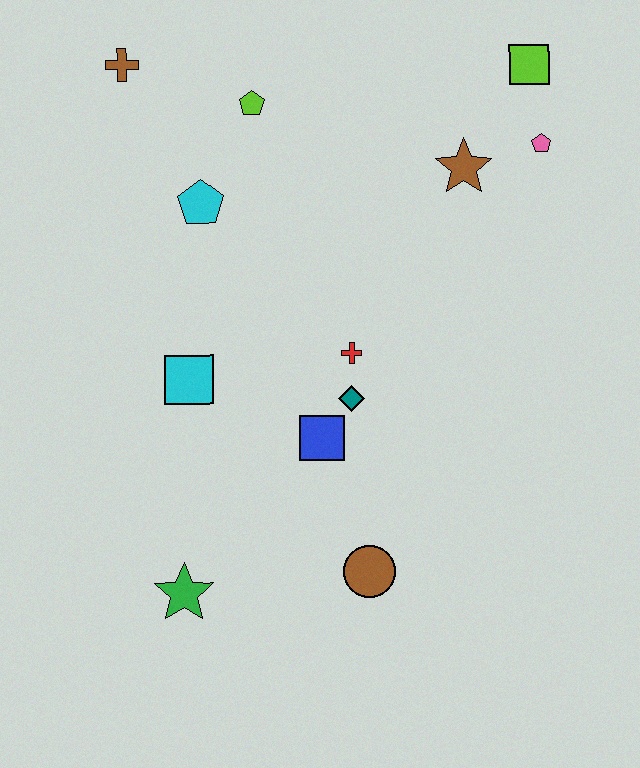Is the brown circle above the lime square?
No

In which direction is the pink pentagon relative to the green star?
The pink pentagon is above the green star.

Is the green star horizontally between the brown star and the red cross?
No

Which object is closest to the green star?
The brown circle is closest to the green star.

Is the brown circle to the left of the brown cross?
No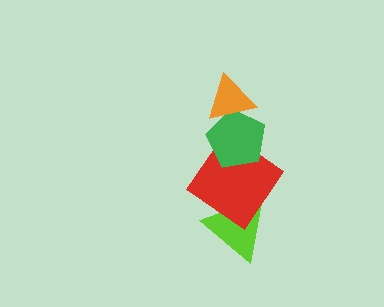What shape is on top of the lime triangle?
The red diamond is on top of the lime triangle.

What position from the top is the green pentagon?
The green pentagon is 2nd from the top.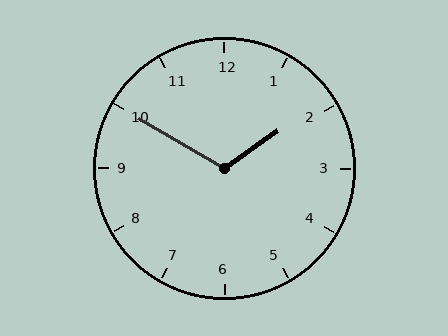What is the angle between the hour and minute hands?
Approximately 115 degrees.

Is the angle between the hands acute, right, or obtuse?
It is obtuse.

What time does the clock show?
1:50.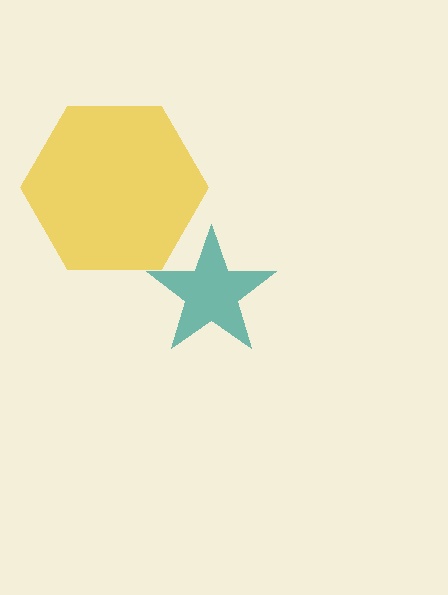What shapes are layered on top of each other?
The layered shapes are: a yellow hexagon, a teal star.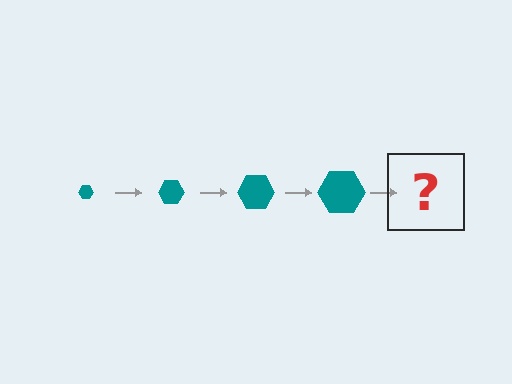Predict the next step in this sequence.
The next step is a teal hexagon, larger than the previous one.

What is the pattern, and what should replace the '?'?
The pattern is that the hexagon gets progressively larger each step. The '?' should be a teal hexagon, larger than the previous one.